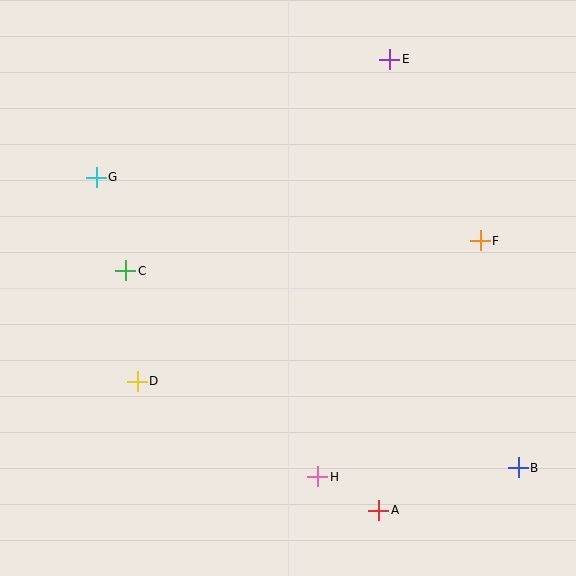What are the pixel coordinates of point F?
Point F is at (480, 241).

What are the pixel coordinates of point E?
Point E is at (390, 59).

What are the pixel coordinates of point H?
Point H is at (318, 477).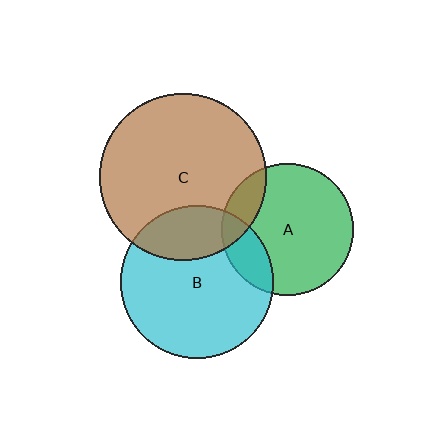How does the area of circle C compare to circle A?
Approximately 1.6 times.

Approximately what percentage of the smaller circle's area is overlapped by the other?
Approximately 15%.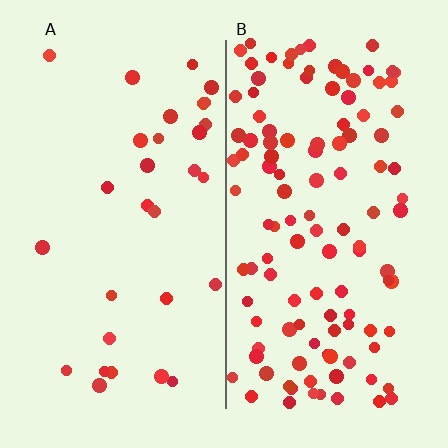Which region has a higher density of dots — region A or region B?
B (the right).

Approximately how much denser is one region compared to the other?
Approximately 3.9× — region B over region A.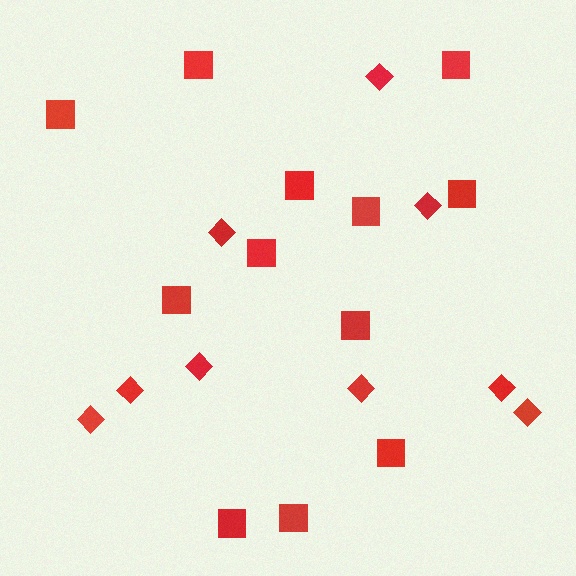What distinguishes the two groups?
There are 2 groups: one group of diamonds (9) and one group of squares (12).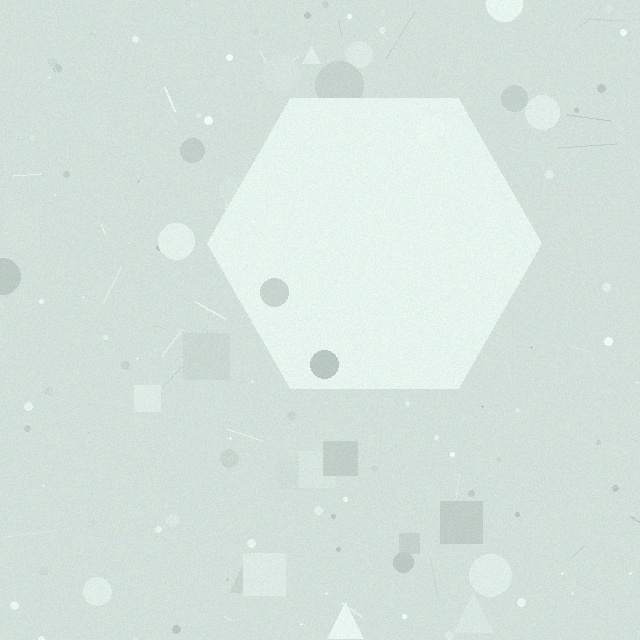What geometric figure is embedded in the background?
A hexagon is embedded in the background.